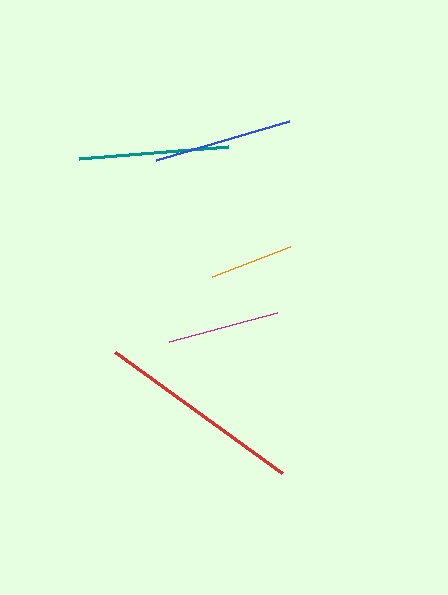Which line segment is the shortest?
The orange line is the shortest at approximately 83 pixels.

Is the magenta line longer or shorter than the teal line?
The teal line is longer than the magenta line.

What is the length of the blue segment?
The blue segment is approximately 139 pixels long.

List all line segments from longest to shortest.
From longest to shortest: red, teal, blue, magenta, orange.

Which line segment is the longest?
The red line is the longest at approximately 206 pixels.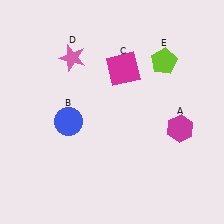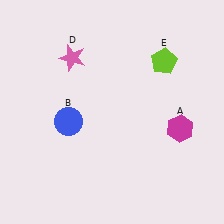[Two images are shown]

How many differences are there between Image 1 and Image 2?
There is 1 difference between the two images.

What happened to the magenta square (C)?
The magenta square (C) was removed in Image 2. It was in the top-right area of Image 1.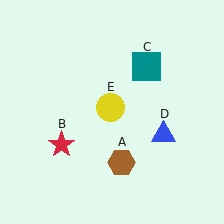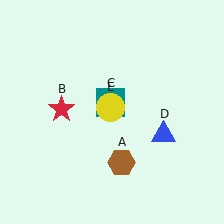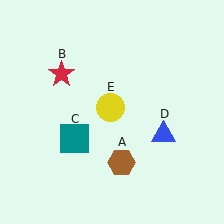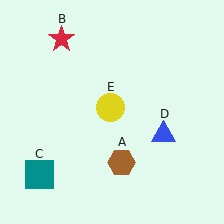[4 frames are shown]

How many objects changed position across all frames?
2 objects changed position: red star (object B), teal square (object C).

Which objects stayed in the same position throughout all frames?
Brown hexagon (object A) and blue triangle (object D) and yellow circle (object E) remained stationary.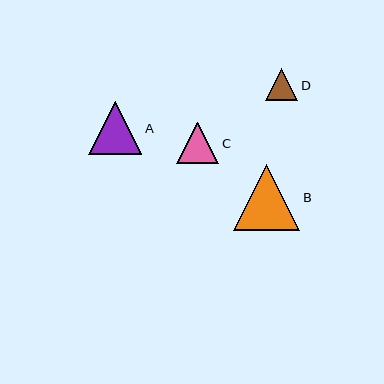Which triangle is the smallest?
Triangle D is the smallest with a size of approximately 32 pixels.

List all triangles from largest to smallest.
From largest to smallest: B, A, C, D.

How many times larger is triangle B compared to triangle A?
Triangle B is approximately 1.2 times the size of triangle A.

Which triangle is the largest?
Triangle B is the largest with a size of approximately 66 pixels.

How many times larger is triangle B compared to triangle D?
Triangle B is approximately 2.0 times the size of triangle D.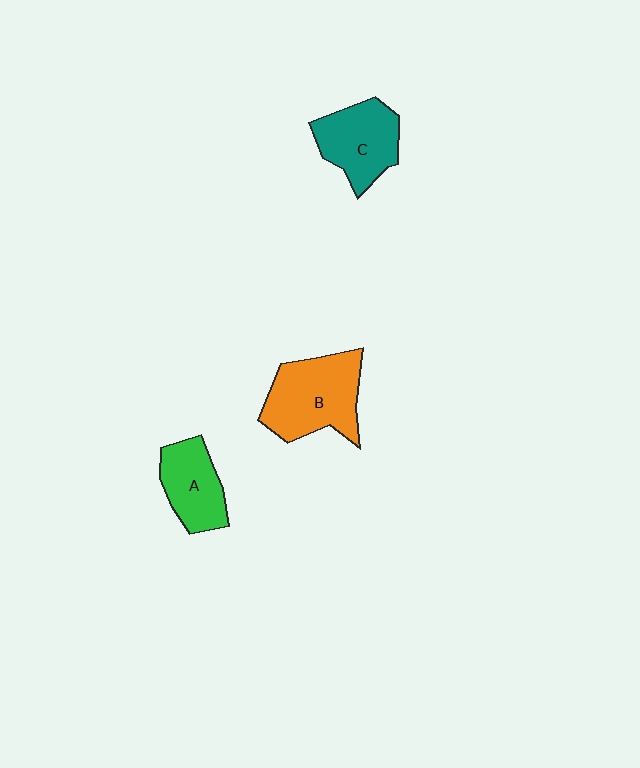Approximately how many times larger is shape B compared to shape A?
Approximately 1.5 times.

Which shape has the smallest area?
Shape A (green).